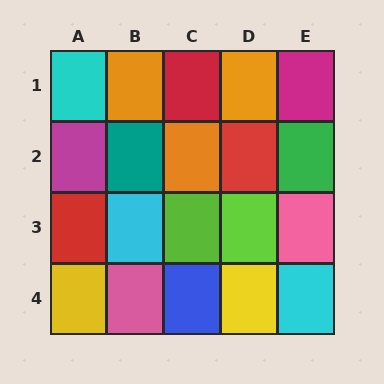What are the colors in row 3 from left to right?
Red, cyan, lime, lime, pink.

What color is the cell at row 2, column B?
Teal.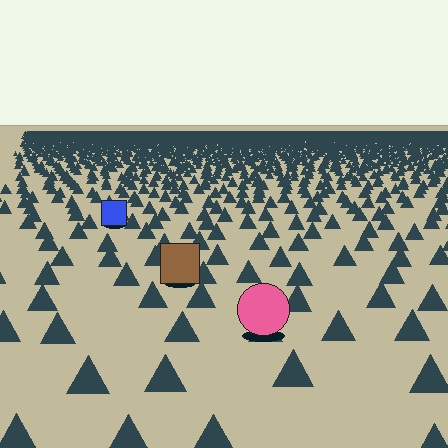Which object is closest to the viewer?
The pink circle is closest. The texture marks near it are larger and more spread out.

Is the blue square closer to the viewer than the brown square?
No. The brown square is closer — you can tell from the texture gradient: the ground texture is coarser near it.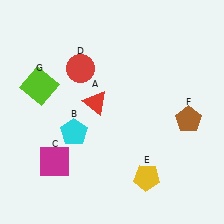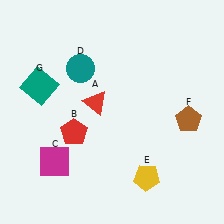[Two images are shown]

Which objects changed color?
B changed from cyan to red. D changed from red to teal. G changed from lime to teal.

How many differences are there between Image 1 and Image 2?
There are 3 differences between the two images.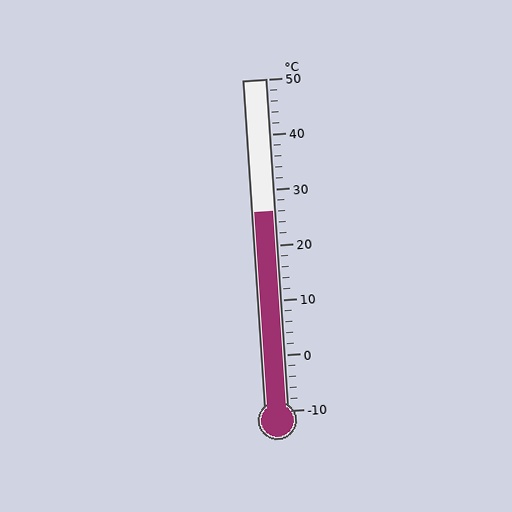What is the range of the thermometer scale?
The thermometer scale ranges from -10°C to 50°C.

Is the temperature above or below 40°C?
The temperature is below 40°C.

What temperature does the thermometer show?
The thermometer shows approximately 26°C.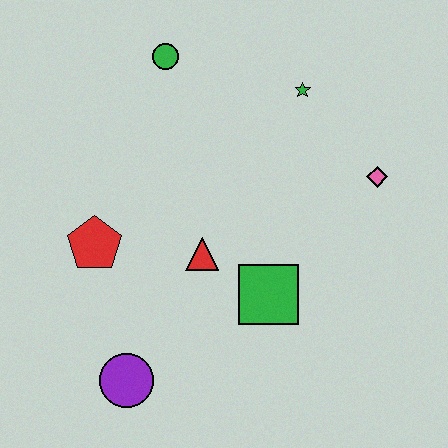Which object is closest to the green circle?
The green star is closest to the green circle.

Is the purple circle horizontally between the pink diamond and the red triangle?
No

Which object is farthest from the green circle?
The purple circle is farthest from the green circle.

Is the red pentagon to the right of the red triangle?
No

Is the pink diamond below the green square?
No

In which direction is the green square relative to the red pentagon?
The green square is to the right of the red pentagon.